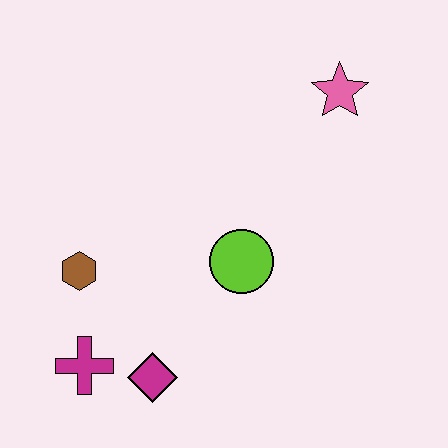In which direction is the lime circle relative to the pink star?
The lime circle is below the pink star.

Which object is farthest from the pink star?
The magenta cross is farthest from the pink star.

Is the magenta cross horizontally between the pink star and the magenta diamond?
No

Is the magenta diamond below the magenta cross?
Yes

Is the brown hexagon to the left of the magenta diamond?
Yes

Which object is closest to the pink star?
The lime circle is closest to the pink star.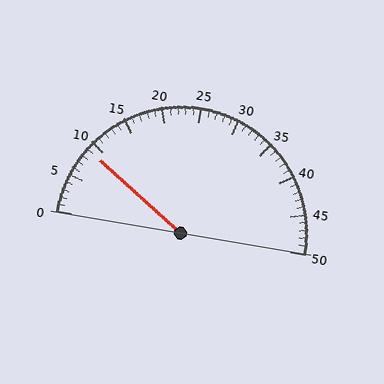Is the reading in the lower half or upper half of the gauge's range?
The reading is in the lower half of the range (0 to 50).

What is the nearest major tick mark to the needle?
The nearest major tick mark is 10.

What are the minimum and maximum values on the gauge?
The gauge ranges from 0 to 50.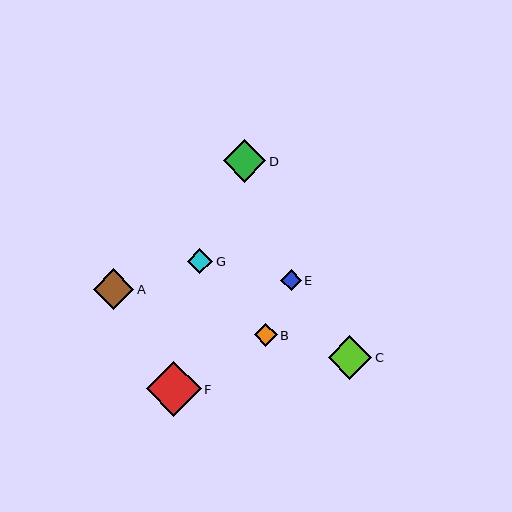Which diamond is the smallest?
Diamond E is the smallest with a size of approximately 21 pixels.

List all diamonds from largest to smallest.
From largest to smallest: F, C, D, A, G, B, E.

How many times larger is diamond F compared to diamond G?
Diamond F is approximately 2.2 times the size of diamond G.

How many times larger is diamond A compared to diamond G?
Diamond A is approximately 1.6 times the size of diamond G.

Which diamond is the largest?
Diamond F is the largest with a size of approximately 54 pixels.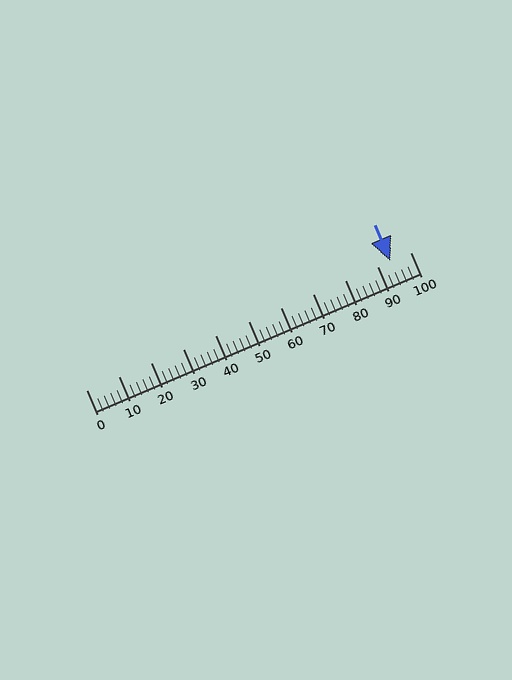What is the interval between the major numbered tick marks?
The major tick marks are spaced 10 units apart.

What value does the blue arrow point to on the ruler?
The blue arrow points to approximately 94.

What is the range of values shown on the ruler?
The ruler shows values from 0 to 100.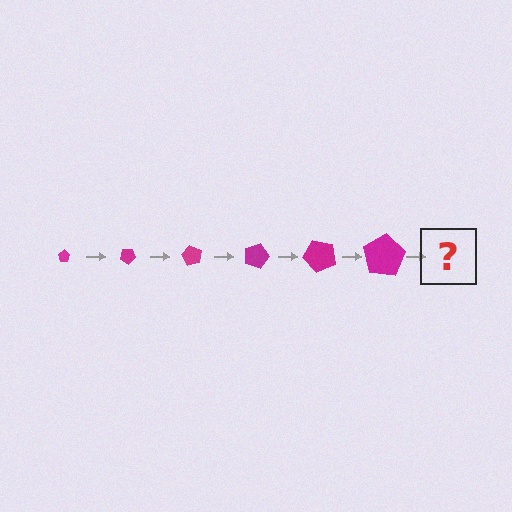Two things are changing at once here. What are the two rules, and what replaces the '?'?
The two rules are that the pentagon grows larger each step and it rotates 30 degrees each step. The '?' should be a pentagon, larger than the previous one and rotated 180 degrees from the start.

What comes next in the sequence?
The next element should be a pentagon, larger than the previous one and rotated 180 degrees from the start.